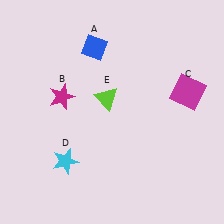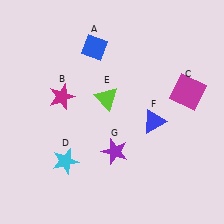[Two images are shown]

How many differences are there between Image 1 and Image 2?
There are 2 differences between the two images.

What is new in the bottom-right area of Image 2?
A purple star (G) was added in the bottom-right area of Image 2.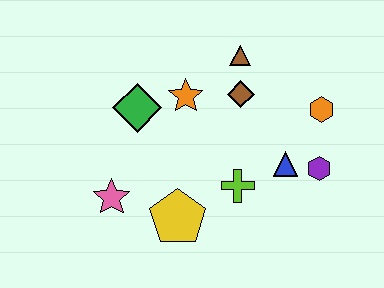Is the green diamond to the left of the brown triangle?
Yes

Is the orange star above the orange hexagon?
Yes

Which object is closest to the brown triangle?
The brown diamond is closest to the brown triangle.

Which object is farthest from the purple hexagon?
The pink star is farthest from the purple hexagon.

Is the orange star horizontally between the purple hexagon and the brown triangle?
No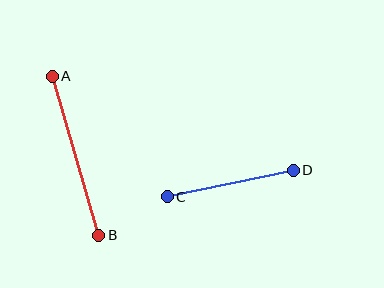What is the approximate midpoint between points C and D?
The midpoint is at approximately (230, 184) pixels.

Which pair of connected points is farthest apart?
Points A and B are farthest apart.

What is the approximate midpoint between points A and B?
The midpoint is at approximately (75, 156) pixels.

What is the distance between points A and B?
The distance is approximately 166 pixels.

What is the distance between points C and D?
The distance is approximately 129 pixels.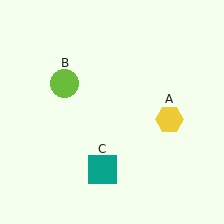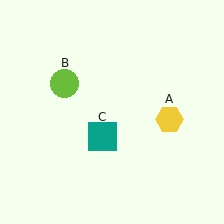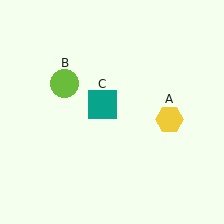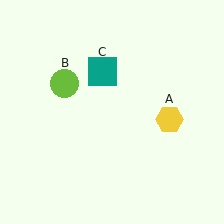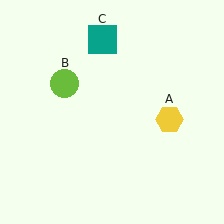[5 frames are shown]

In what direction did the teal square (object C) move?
The teal square (object C) moved up.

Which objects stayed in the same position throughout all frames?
Yellow hexagon (object A) and lime circle (object B) remained stationary.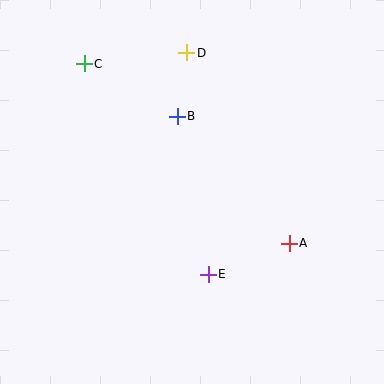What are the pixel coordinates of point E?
Point E is at (208, 274).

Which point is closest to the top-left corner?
Point C is closest to the top-left corner.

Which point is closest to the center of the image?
Point B at (177, 116) is closest to the center.